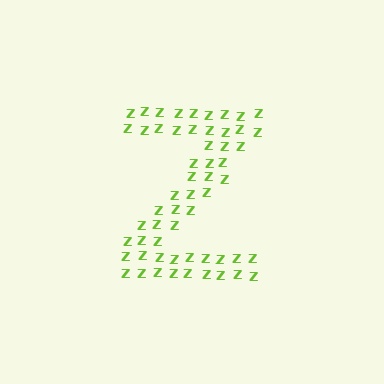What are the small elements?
The small elements are letter Z's.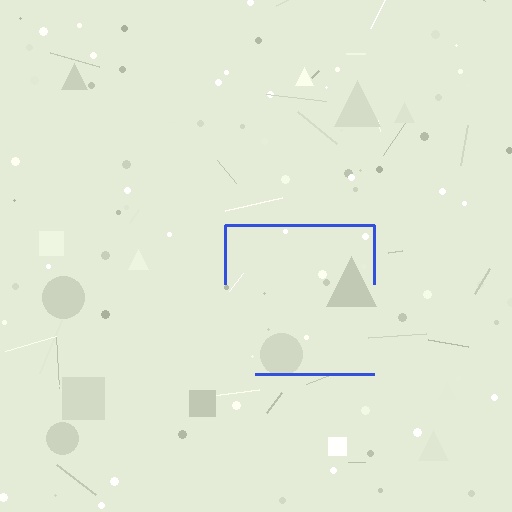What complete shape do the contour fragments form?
The contour fragments form a square.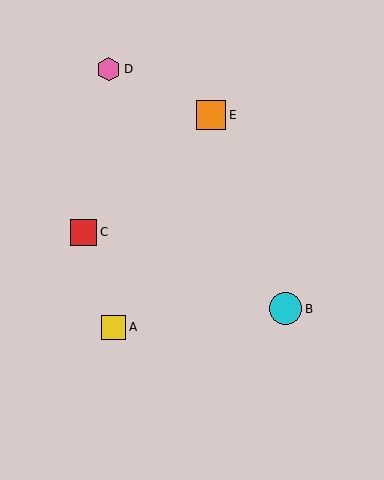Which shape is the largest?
The cyan circle (labeled B) is the largest.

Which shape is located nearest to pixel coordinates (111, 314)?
The yellow square (labeled A) at (114, 327) is nearest to that location.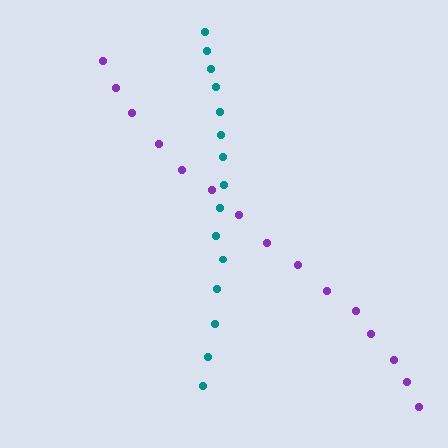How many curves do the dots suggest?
There are 2 distinct paths.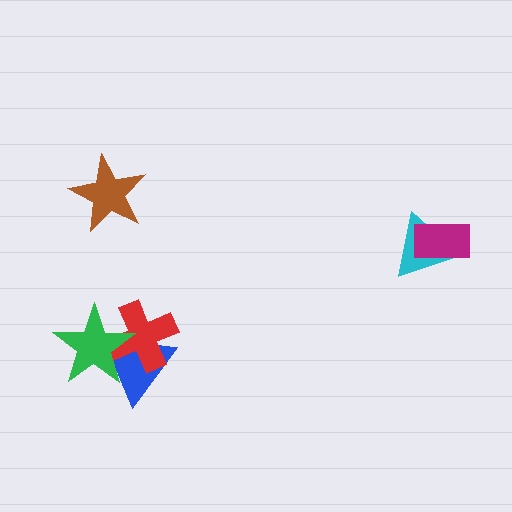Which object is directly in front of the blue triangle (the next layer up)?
The red cross is directly in front of the blue triangle.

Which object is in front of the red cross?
The green star is in front of the red cross.